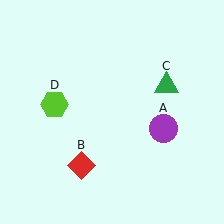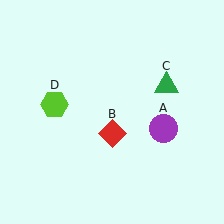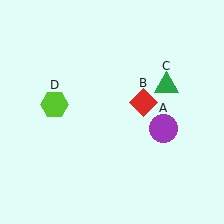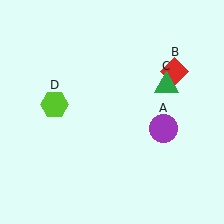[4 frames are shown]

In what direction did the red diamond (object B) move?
The red diamond (object B) moved up and to the right.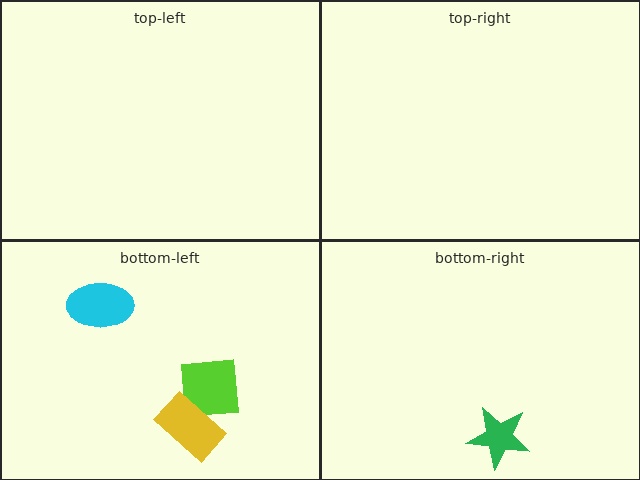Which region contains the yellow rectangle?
The bottom-left region.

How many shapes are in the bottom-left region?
3.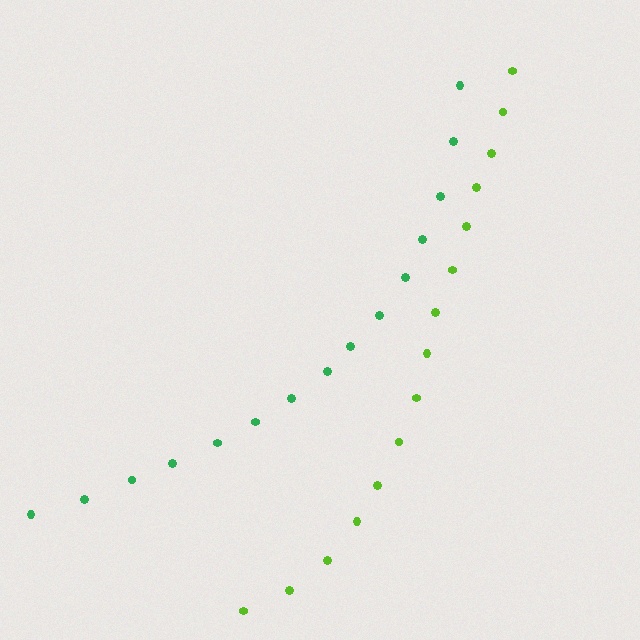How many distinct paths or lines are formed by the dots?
There are 2 distinct paths.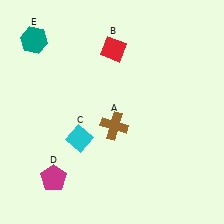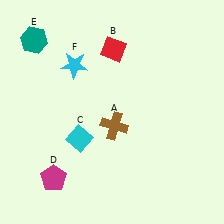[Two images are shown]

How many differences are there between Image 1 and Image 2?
There is 1 difference between the two images.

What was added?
A cyan star (F) was added in Image 2.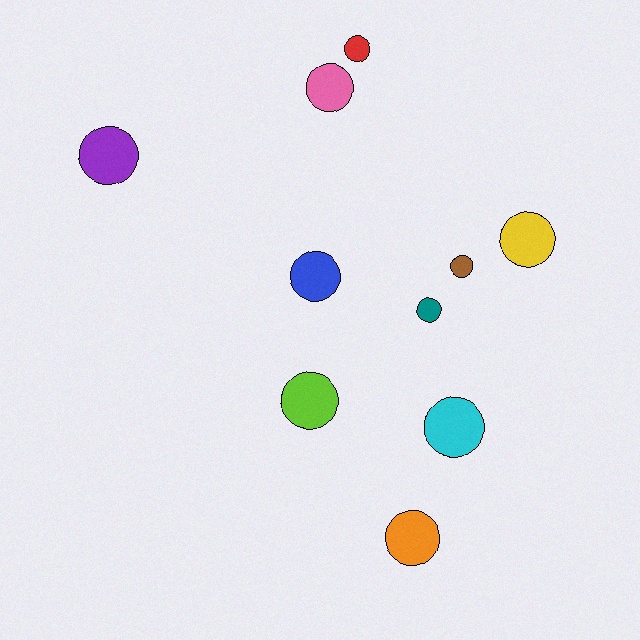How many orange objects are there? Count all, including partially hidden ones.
There is 1 orange object.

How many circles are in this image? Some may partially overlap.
There are 10 circles.